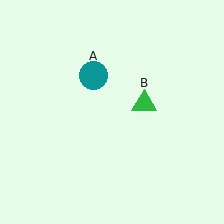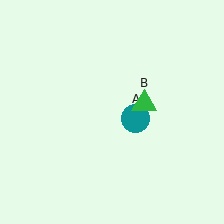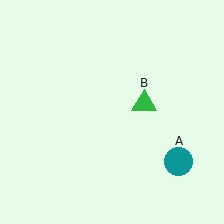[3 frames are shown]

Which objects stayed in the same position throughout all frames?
Green triangle (object B) remained stationary.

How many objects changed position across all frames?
1 object changed position: teal circle (object A).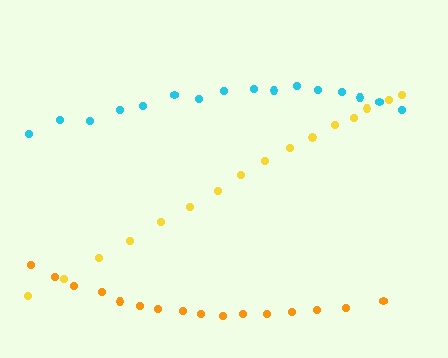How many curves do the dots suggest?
There are 3 distinct paths.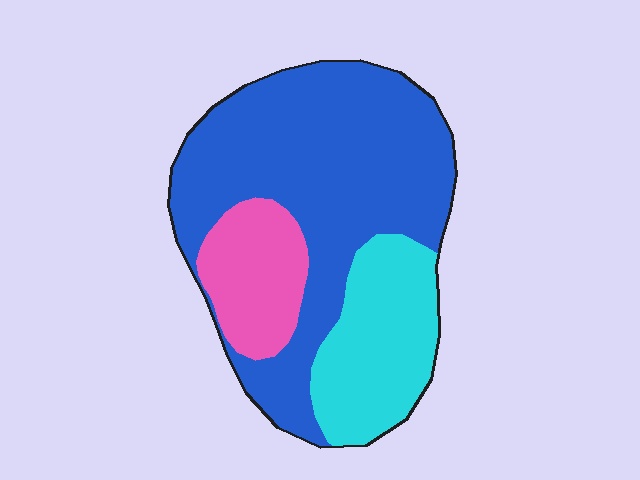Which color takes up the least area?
Pink, at roughly 15%.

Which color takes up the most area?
Blue, at roughly 60%.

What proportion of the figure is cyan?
Cyan takes up between a sixth and a third of the figure.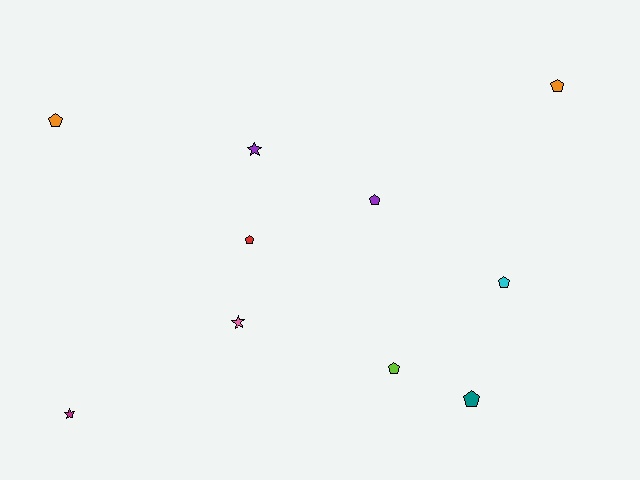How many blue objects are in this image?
There are no blue objects.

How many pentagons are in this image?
There are 7 pentagons.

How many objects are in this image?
There are 10 objects.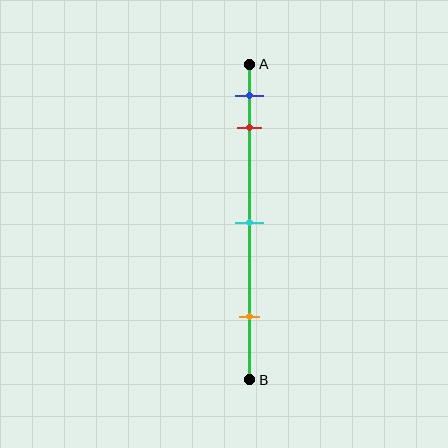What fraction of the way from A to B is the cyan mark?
The cyan mark is approximately 50% (0.5) of the way from A to B.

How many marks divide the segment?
There are 4 marks dividing the segment.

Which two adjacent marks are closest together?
The blue and red marks are the closest adjacent pair.